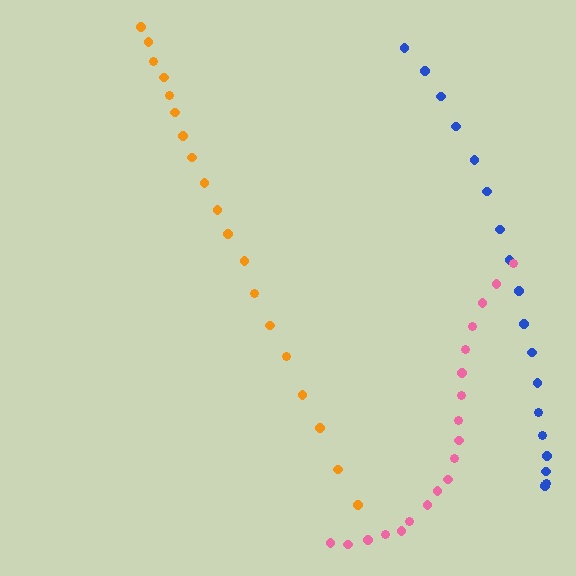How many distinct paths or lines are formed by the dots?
There are 3 distinct paths.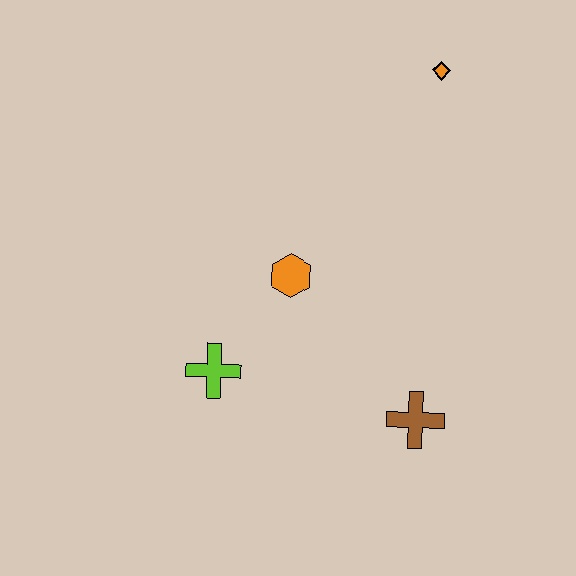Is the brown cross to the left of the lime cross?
No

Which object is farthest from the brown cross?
The orange diamond is farthest from the brown cross.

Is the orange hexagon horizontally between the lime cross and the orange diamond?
Yes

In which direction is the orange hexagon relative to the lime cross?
The orange hexagon is above the lime cross.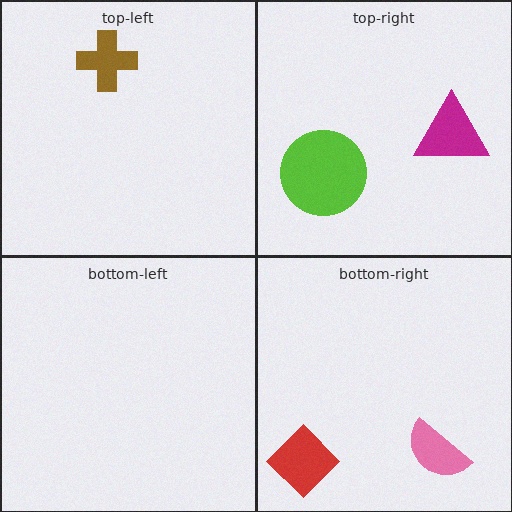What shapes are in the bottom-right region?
The red diamond, the pink semicircle.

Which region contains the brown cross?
The top-left region.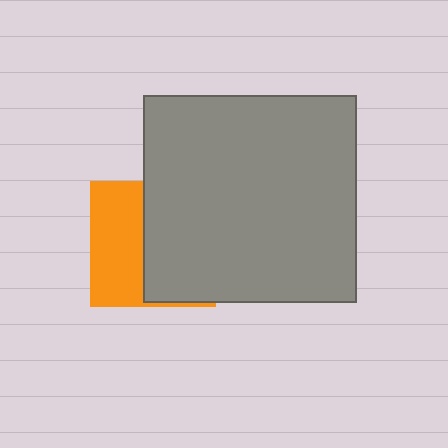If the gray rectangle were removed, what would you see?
You would see the complete orange square.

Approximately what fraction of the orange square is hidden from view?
Roughly 55% of the orange square is hidden behind the gray rectangle.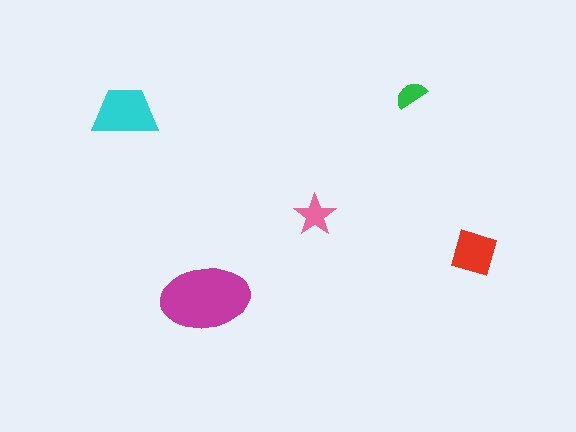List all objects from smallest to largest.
The green semicircle, the pink star, the red diamond, the cyan trapezoid, the magenta ellipse.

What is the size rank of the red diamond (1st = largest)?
3rd.